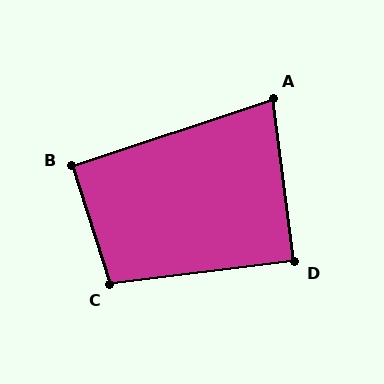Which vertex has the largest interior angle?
C, at approximately 101 degrees.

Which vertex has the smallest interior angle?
A, at approximately 79 degrees.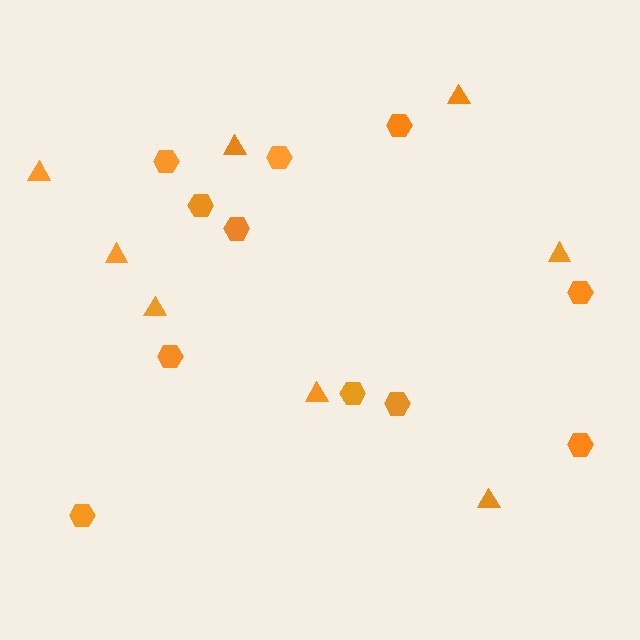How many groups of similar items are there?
There are 2 groups: one group of triangles (8) and one group of hexagons (11).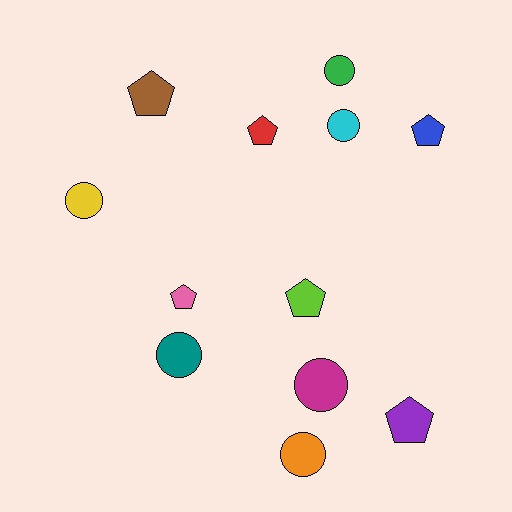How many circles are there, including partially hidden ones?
There are 6 circles.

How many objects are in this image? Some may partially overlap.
There are 12 objects.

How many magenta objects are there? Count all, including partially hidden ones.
There is 1 magenta object.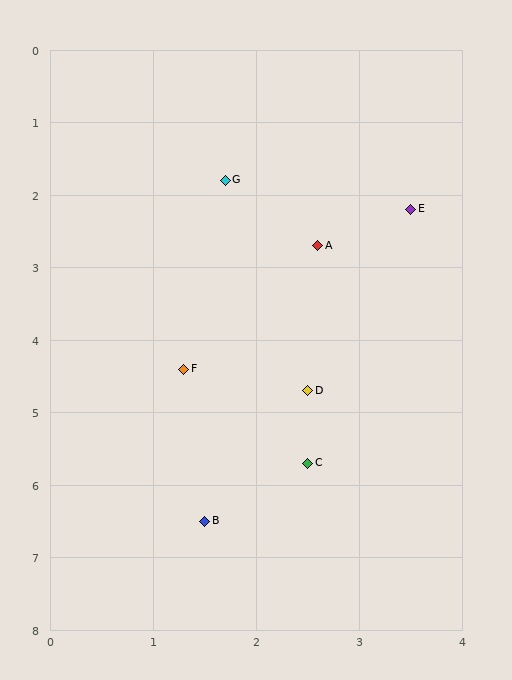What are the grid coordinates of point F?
Point F is at approximately (1.3, 4.4).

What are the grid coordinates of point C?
Point C is at approximately (2.5, 5.7).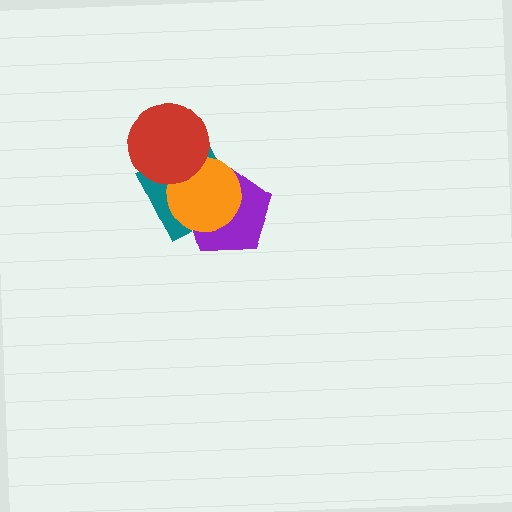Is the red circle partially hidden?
No, no other shape covers it.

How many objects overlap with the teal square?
3 objects overlap with the teal square.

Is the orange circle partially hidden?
Yes, it is partially covered by another shape.